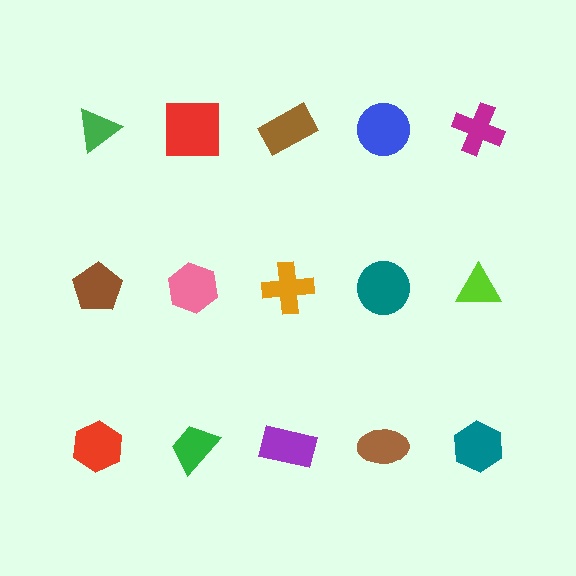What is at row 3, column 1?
A red hexagon.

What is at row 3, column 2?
A green trapezoid.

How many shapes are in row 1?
5 shapes.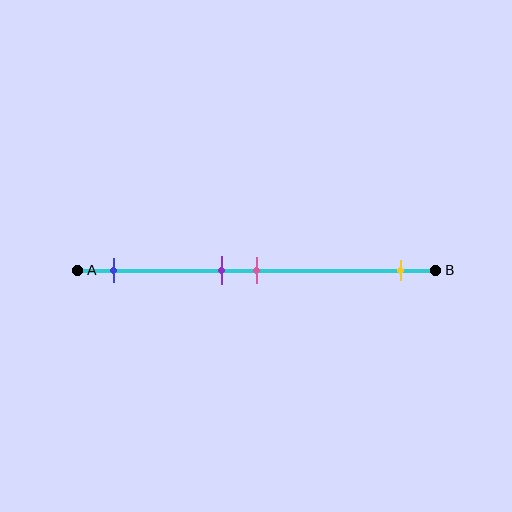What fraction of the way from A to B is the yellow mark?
The yellow mark is approximately 90% (0.9) of the way from A to B.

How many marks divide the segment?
There are 4 marks dividing the segment.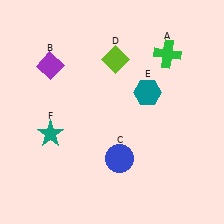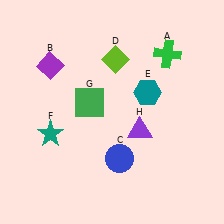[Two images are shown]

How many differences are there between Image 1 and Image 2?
There are 2 differences between the two images.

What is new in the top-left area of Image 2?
A green square (G) was added in the top-left area of Image 2.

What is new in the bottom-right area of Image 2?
A purple triangle (H) was added in the bottom-right area of Image 2.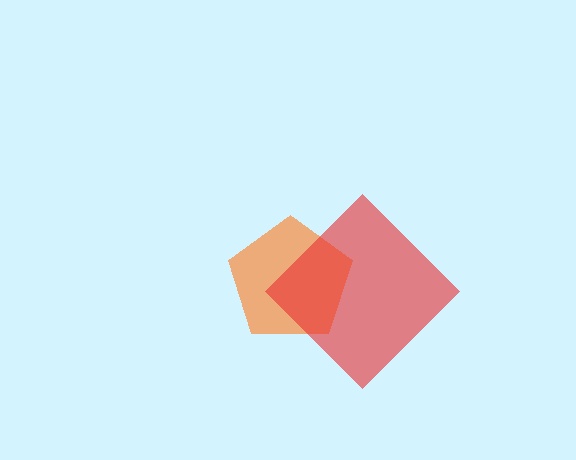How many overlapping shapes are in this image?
There are 2 overlapping shapes in the image.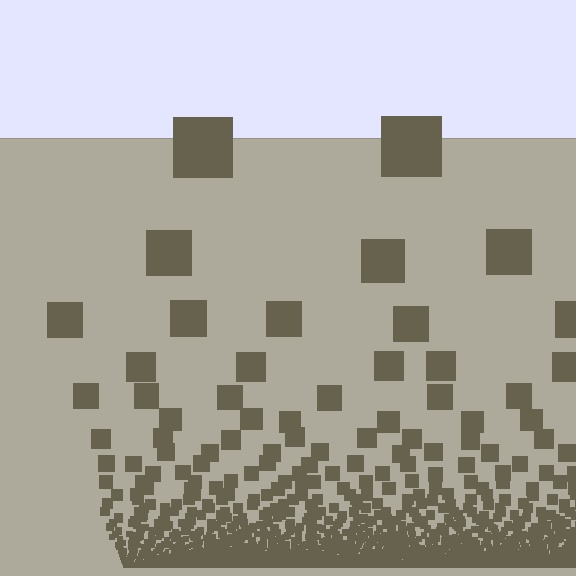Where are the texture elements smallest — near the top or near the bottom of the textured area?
Near the bottom.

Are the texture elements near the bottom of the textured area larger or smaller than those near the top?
Smaller. The gradient is inverted — elements near the bottom are smaller and denser.